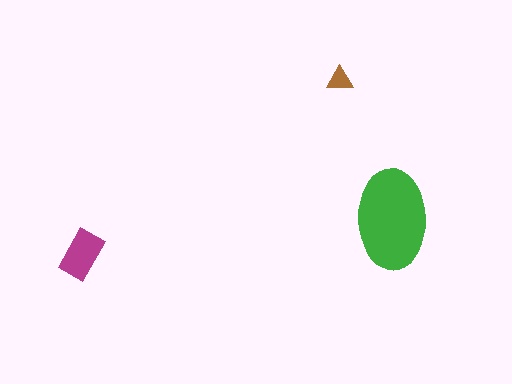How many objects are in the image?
There are 3 objects in the image.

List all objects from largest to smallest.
The green ellipse, the magenta rectangle, the brown triangle.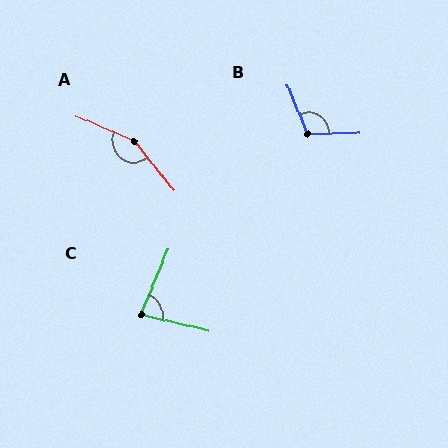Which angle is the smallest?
C, at approximately 81 degrees.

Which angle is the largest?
A, at approximately 152 degrees.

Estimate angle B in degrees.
Approximately 113 degrees.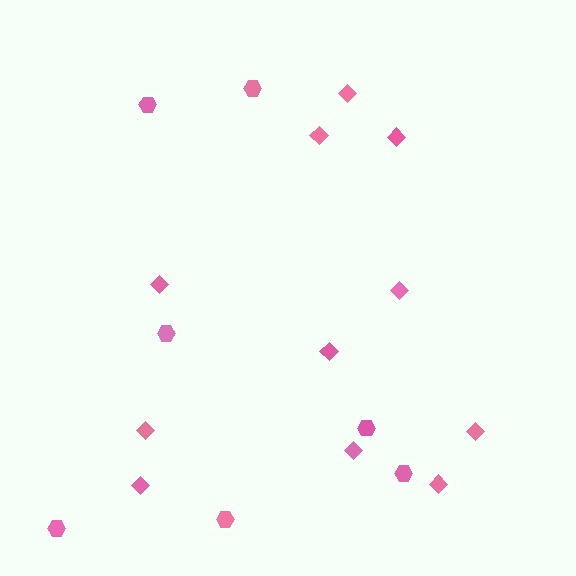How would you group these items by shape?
There are 2 groups: one group of diamonds (11) and one group of hexagons (7).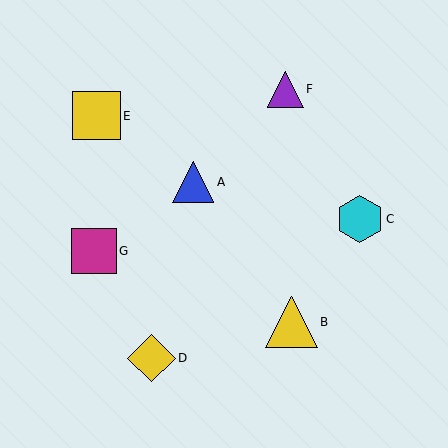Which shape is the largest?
The yellow triangle (labeled B) is the largest.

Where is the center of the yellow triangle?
The center of the yellow triangle is at (292, 322).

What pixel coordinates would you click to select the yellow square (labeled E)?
Click at (96, 116) to select the yellow square E.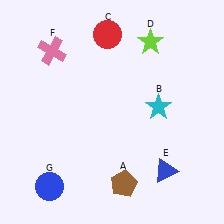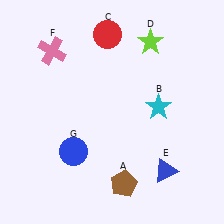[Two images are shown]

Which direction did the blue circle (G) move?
The blue circle (G) moved up.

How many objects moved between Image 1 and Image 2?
1 object moved between the two images.